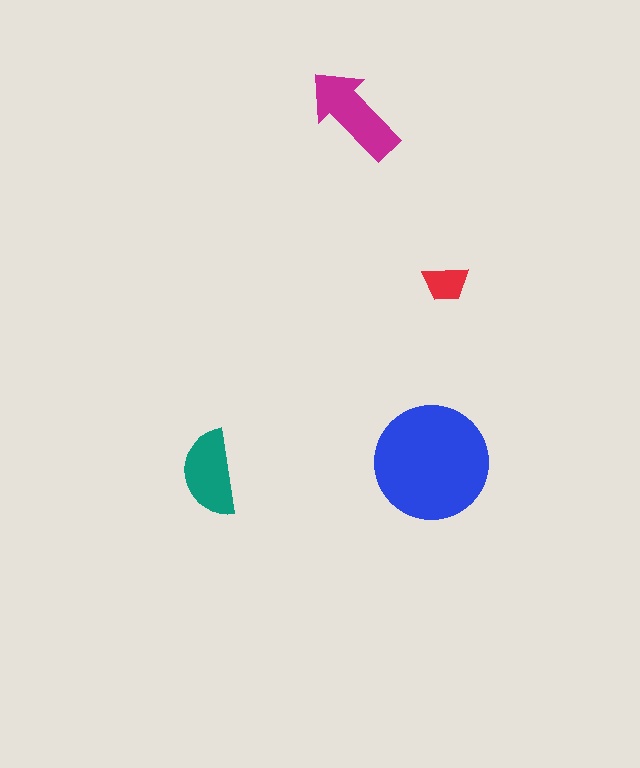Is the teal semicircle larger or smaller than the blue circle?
Smaller.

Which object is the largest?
The blue circle.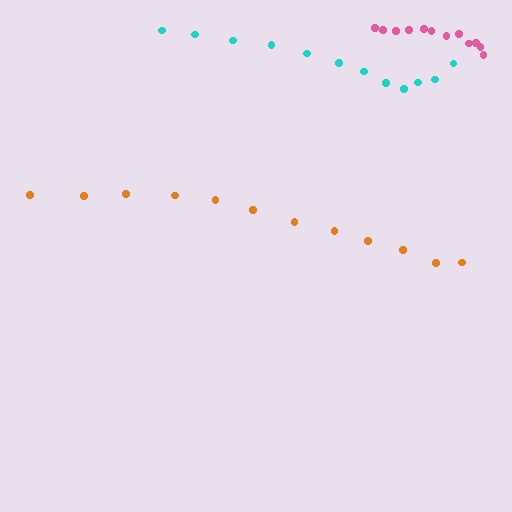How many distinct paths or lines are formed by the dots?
There are 3 distinct paths.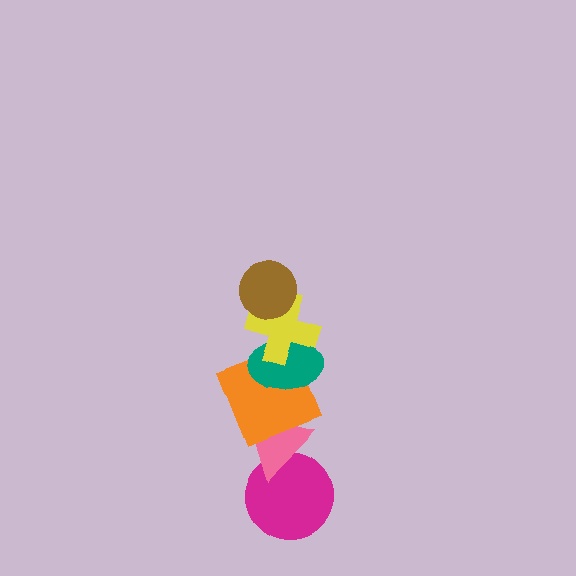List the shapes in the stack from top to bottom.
From top to bottom: the brown circle, the yellow cross, the teal ellipse, the orange square, the pink triangle, the magenta circle.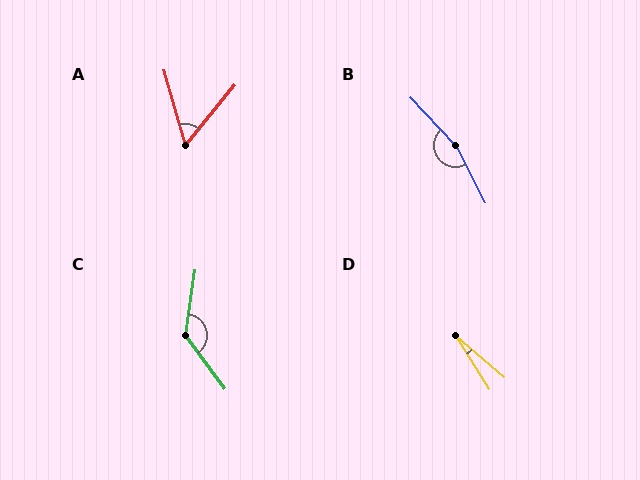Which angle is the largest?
B, at approximately 164 degrees.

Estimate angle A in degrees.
Approximately 55 degrees.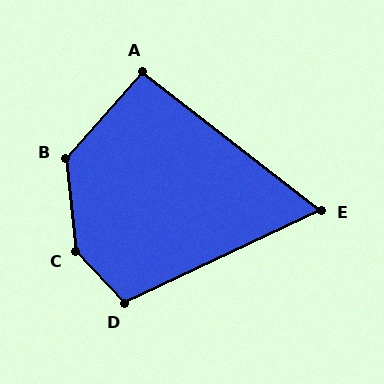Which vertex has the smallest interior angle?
E, at approximately 63 degrees.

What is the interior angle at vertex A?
Approximately 93 degrees (approximately right).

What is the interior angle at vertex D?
Approximately 108 degrees (obtuse).